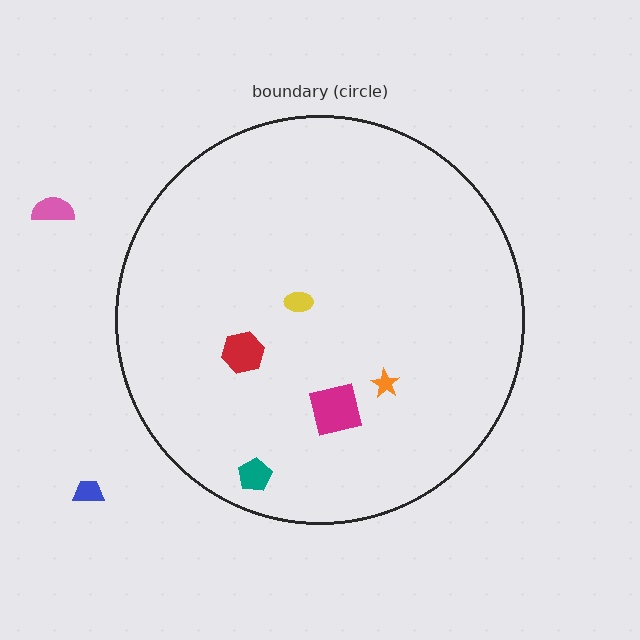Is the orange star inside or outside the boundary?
Inside.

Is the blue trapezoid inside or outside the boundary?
Outside.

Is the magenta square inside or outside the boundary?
Inside.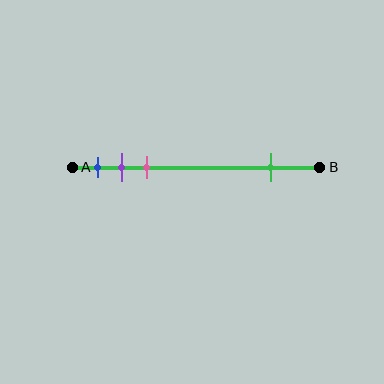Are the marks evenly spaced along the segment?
No, the marks are not evenly spaced.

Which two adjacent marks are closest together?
The purple and pink marks are the closest adjacent pair.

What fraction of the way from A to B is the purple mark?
The purple mark is approximately 20% (0.2) of the way from A to B.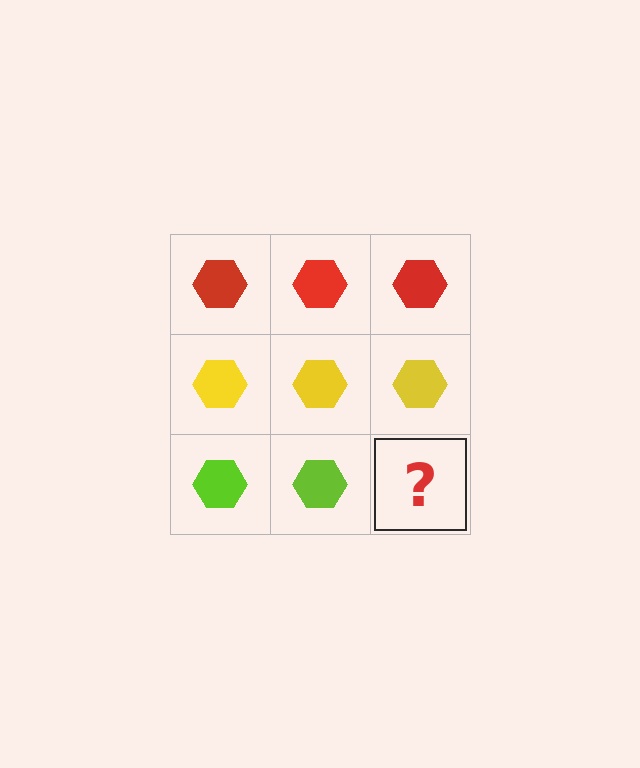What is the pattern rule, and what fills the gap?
The rule is that each row has a consistent color. The gap should be filled with a lime hexagon.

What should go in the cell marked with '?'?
The missing cell should contain a lime hexagon.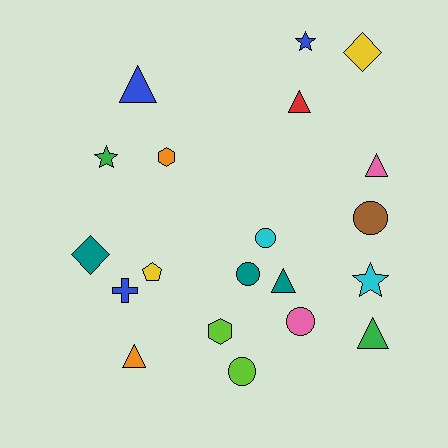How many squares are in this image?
There are no squares.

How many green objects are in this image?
There are 2 green objects.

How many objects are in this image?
There are 20 objects.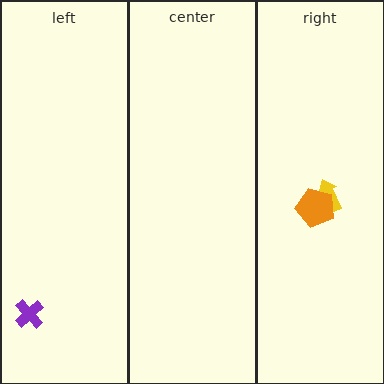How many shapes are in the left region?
1.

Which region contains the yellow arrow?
The right region.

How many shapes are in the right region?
2.